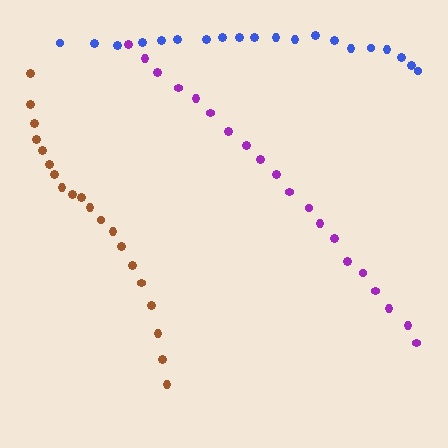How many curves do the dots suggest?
There are 3 distinct paths.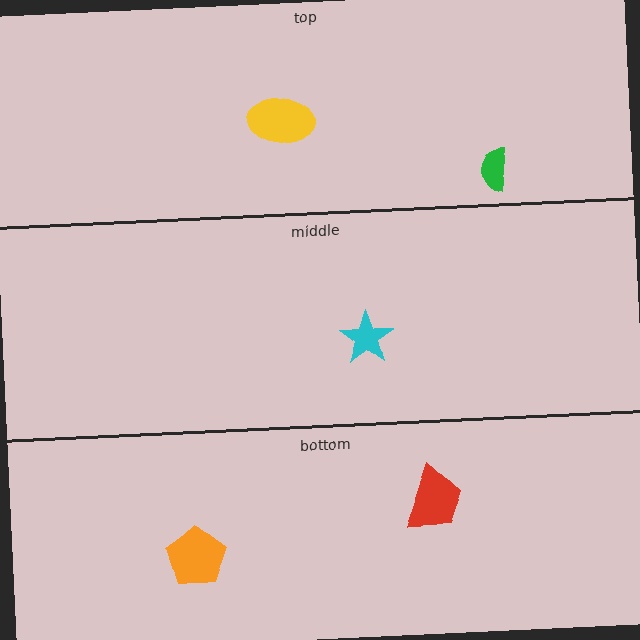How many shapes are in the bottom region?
2.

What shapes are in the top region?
The green semicircle, the yellow ellipse.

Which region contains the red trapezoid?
The bottom region.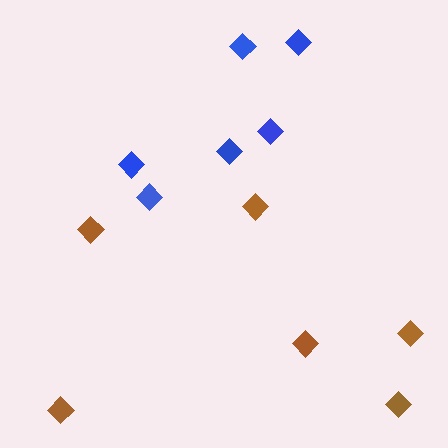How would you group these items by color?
There are 2 groups: one group of brown diamonds (6) and one group of blue diamonds (6).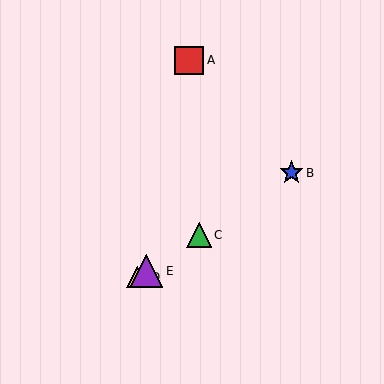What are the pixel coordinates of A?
Object A is at (189, 60).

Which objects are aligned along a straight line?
Objects B, C, D, E are aligned along a straight line.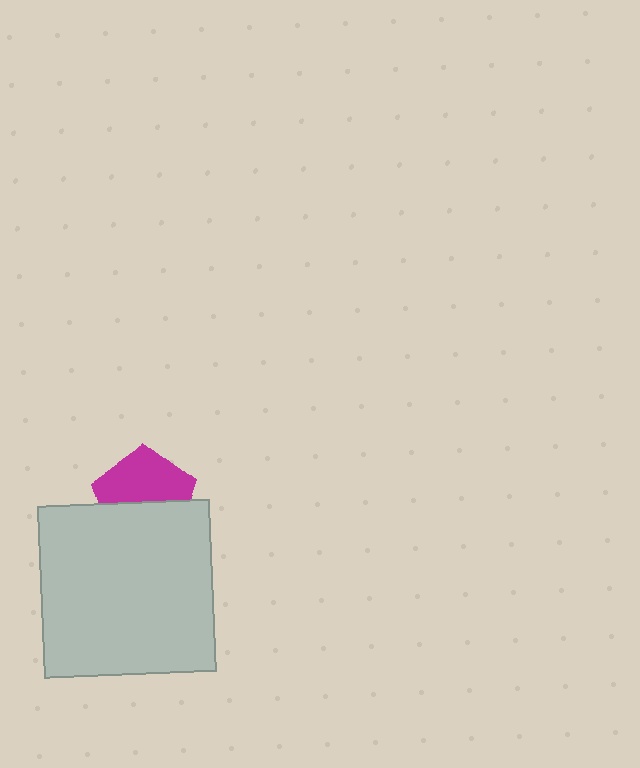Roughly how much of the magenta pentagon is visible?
About half of it is visible (roughly 54%).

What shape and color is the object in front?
The object in front is a light gray square.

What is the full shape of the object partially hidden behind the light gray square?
The partially hidden object is a magenta pentagon.